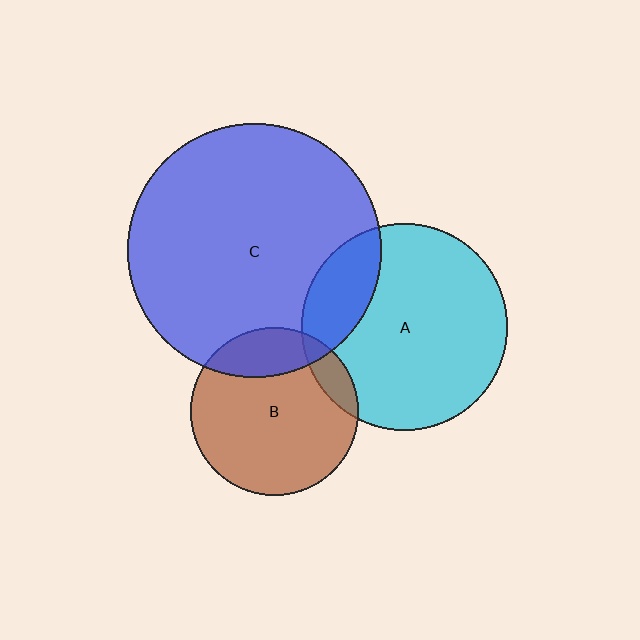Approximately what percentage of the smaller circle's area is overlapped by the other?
Approximately 20%.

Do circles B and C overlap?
Yes.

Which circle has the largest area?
Circle C (blue).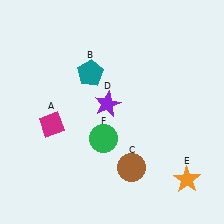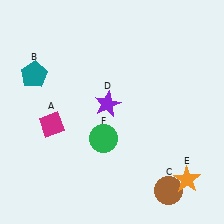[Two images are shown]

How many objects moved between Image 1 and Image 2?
2 objects moved between the two images.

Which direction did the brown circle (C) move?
The brown circle (C) moved right.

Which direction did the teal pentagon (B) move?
The teal pentagon (B) moved left.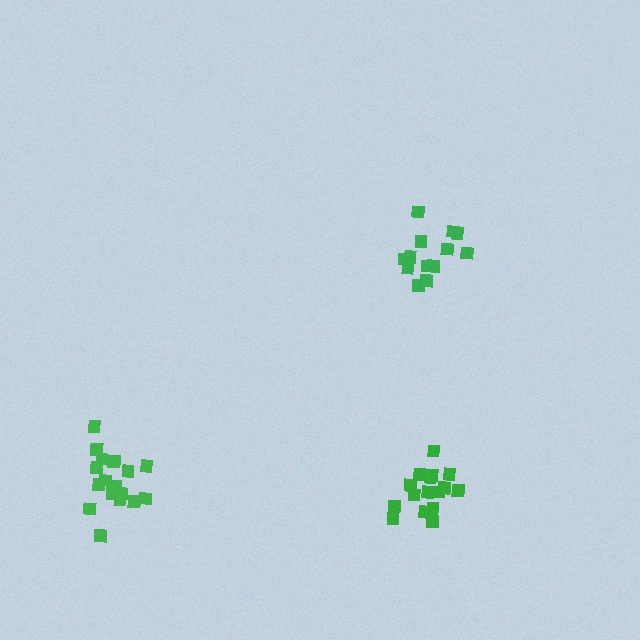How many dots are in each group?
Group 1: 16 dots, Group 2: 13 dots, Group 3: 19 dots (48 total).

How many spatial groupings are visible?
There are 3 spatial groupings.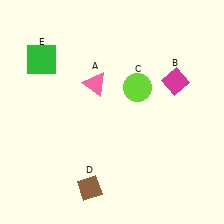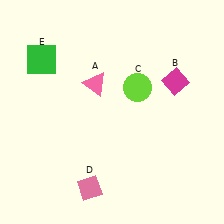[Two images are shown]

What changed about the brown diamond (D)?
In Image 1, D is brown. In Image 2, it changed to pink.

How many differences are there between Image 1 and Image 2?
There is 1 difference between the two images.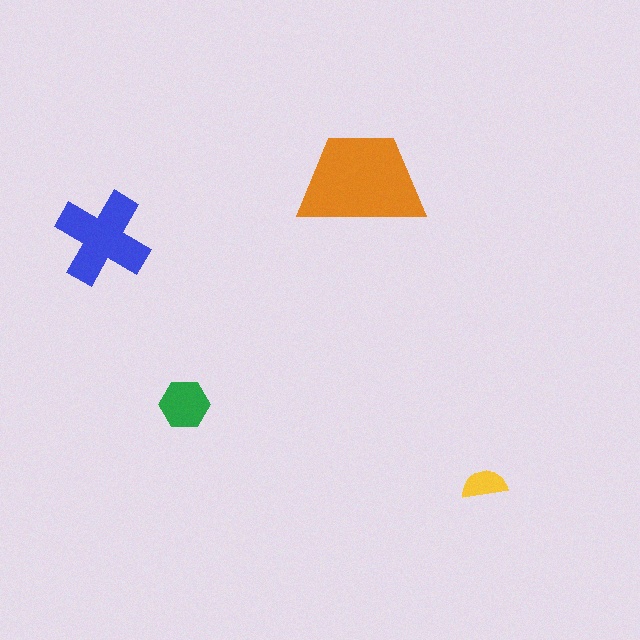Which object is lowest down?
The yellow semicircle is bottommost.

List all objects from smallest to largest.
The yellow semicircle, the green hexagon, the blue cross, the orange trapezoid.